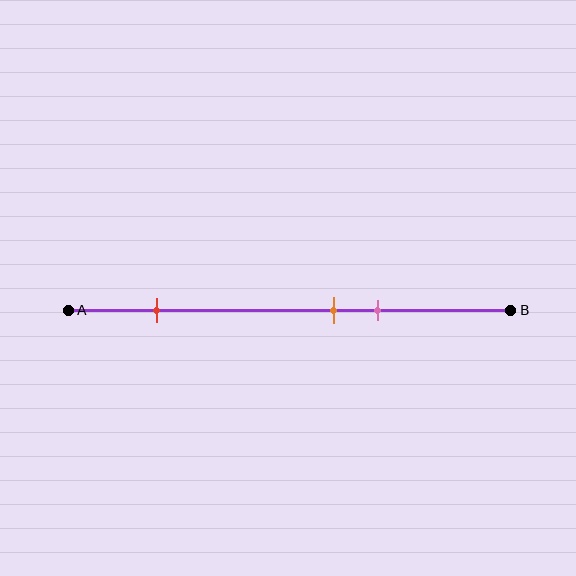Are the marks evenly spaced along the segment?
No, the marks are not evenly spaced.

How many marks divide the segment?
There are 3 marks dividing the segment.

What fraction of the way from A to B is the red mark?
The red mark is approximately 20% (0.2) of the way from A to B.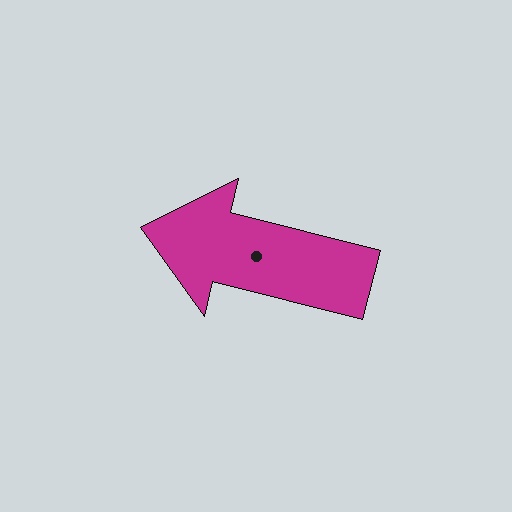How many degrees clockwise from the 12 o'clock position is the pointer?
Approximately 284 degrees.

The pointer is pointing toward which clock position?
Roughly 9 o'clock.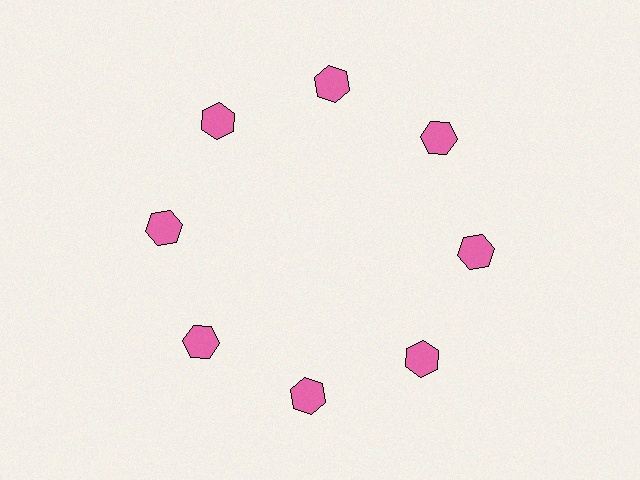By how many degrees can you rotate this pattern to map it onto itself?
The pattern maps onto itself every 45 degrees of rotation.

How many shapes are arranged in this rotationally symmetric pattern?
There are 8 shapes, arranged in 8 groups of 1.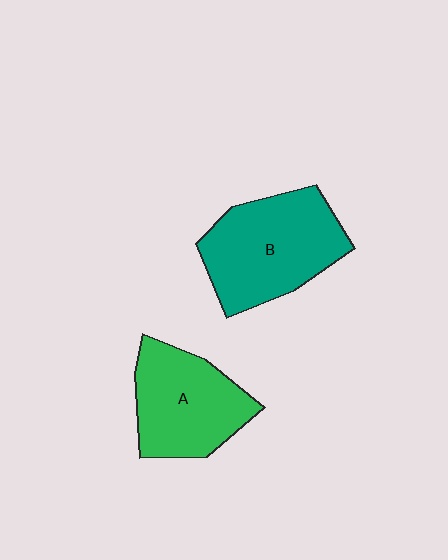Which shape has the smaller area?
Shape A (green).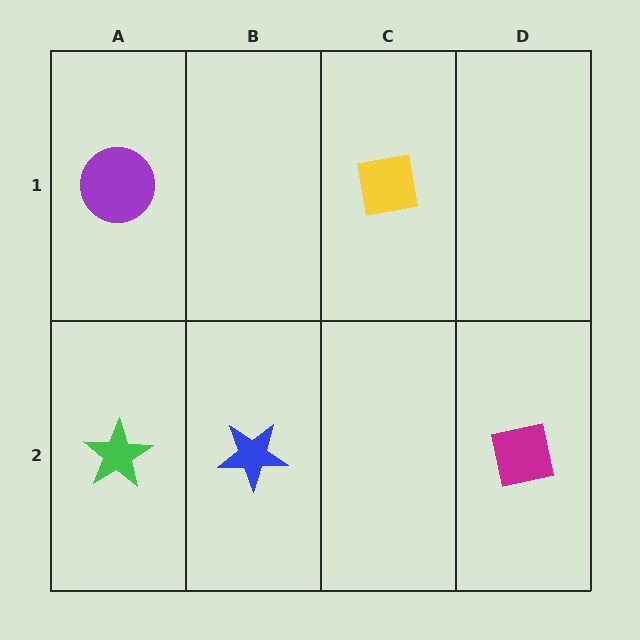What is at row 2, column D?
A magenta square.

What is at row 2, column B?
A blue star.